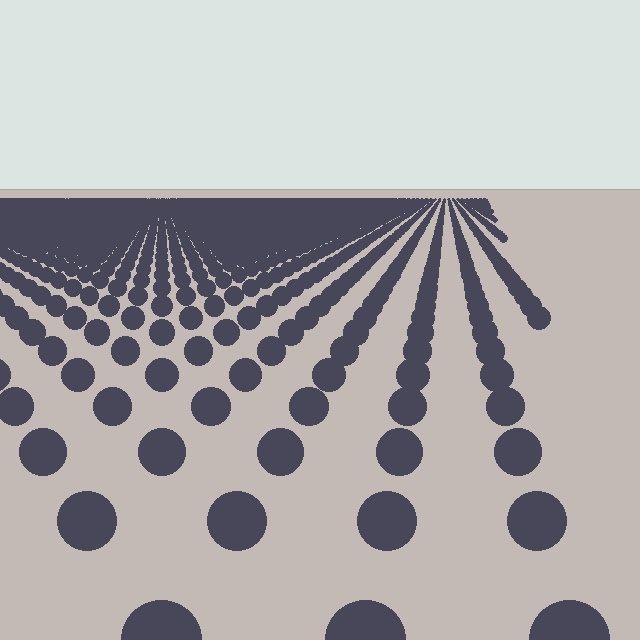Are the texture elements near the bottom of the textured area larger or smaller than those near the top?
Larger. Near the bottom, elements are closer to the viewer and appear at a bigger on-screen size.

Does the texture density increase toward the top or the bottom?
Density increases toward the top.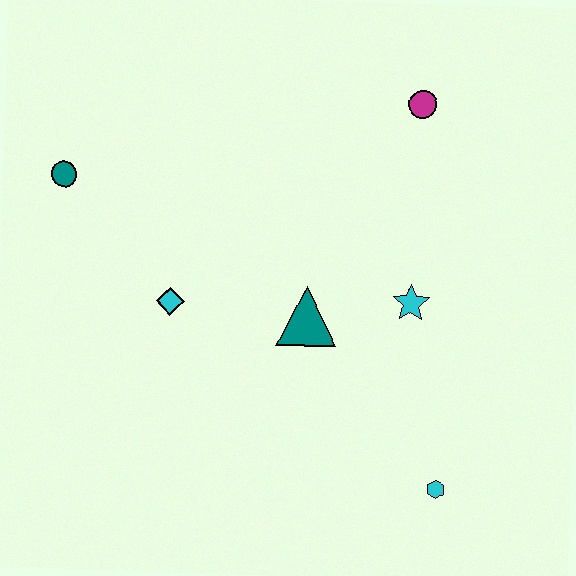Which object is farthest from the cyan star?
The teal circle is farthest from the cyan star.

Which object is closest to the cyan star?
The teal triangle is closest to the cyan star.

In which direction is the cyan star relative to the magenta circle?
The cyan star is below the magenta circle.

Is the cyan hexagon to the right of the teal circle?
Yes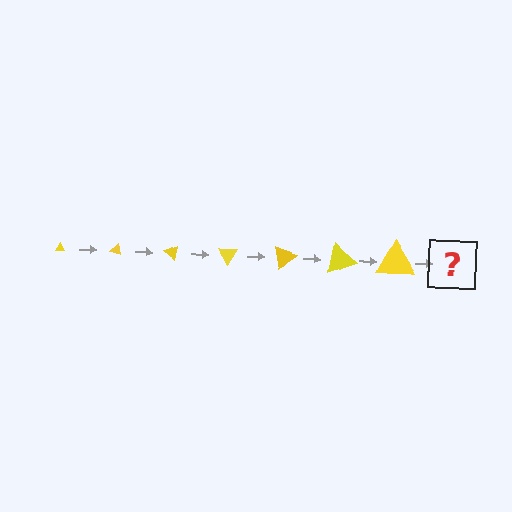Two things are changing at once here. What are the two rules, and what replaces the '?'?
The two rules are that the triangle grows larger each step and it rotates 20 degrees each step. The '?' should be a triangle, larger than the previous one and rotated 140 degrees from the start.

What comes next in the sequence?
The next element should be a triangle, larger than the previous one and rotated 140 degrees from the start.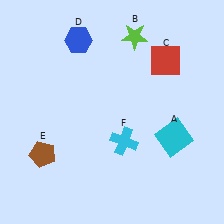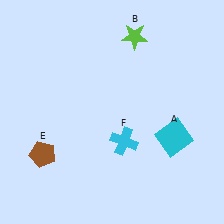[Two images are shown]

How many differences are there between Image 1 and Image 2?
There are 2 differences between the two images.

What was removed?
The red square (C), the blue hexagon (D) were removed in Image 2.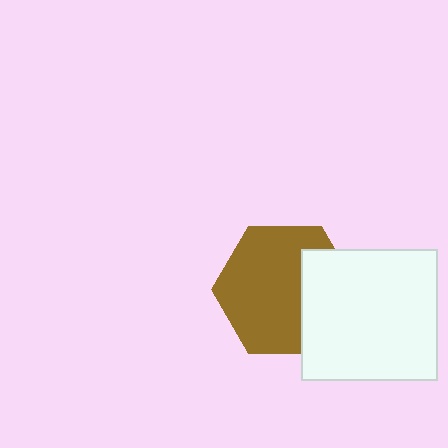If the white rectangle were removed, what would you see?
You would see the complete brown hexagon.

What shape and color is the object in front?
The object in front is a white rectangle.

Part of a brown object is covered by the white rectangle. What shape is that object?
It is a hexagon.